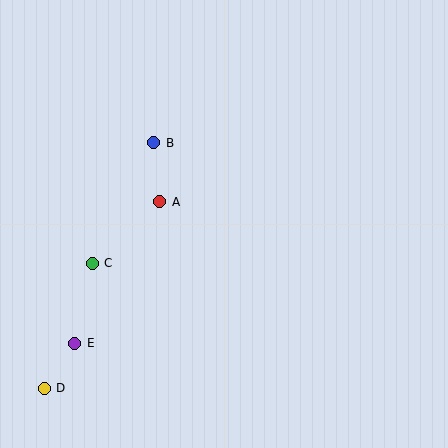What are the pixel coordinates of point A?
Point A is at (160, 202).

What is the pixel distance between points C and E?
The distance between C and E is 82 pixels.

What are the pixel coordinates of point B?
Point B is at (154, 143).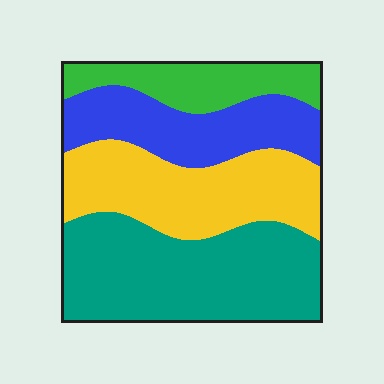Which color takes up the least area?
Green, at roughly 15%.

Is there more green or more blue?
Blue.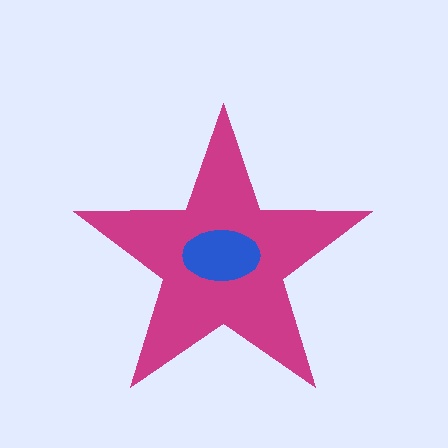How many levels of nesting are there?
2.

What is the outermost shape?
The magenta star.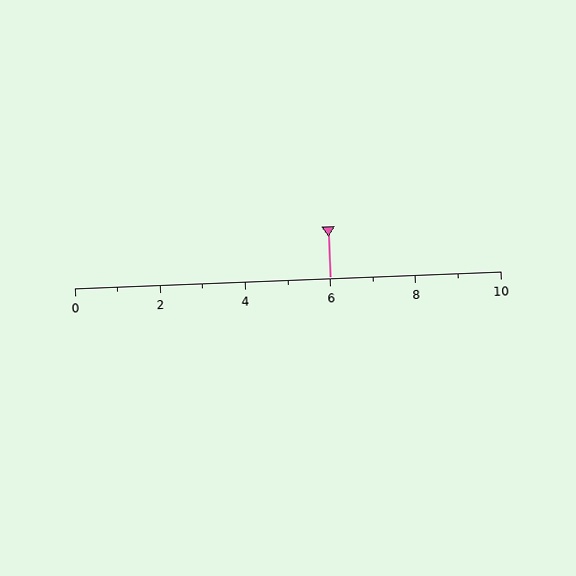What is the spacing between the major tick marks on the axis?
The major ticks are spaced 2 apart.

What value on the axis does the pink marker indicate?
The marker indicates approximately 6.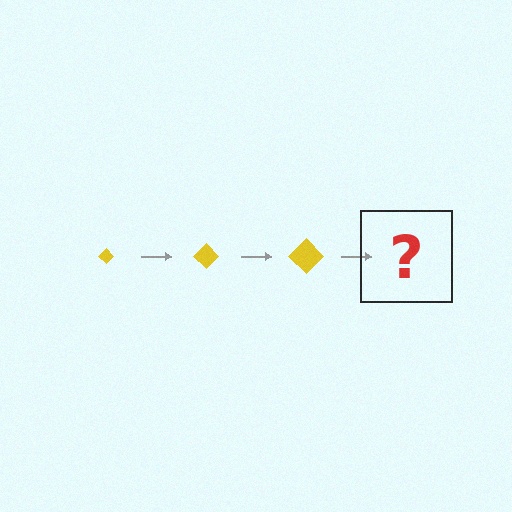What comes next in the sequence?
The next element should be a yellow diamond, larger than the previous one.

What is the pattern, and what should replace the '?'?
The pattern is that the diamond gets progressively larger each step. The '?' should be a yellow diamond, larger than the previous one.